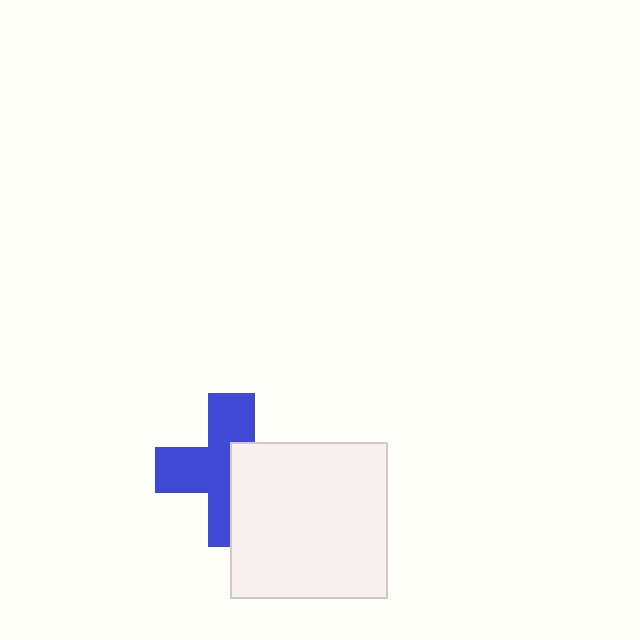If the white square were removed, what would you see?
You would see the complete blue cross.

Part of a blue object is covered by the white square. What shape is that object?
It is a cross.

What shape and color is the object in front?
The object in front is a white square.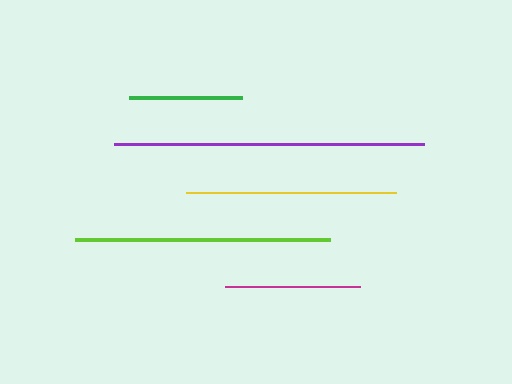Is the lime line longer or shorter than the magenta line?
The lime line is longer than the magenta line.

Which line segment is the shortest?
The green line is the shortest at approximately 113 pixels.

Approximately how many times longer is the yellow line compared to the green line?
The yellow line is approximately 1.9 times the length of the green line.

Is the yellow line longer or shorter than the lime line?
The lime line is longer than the yellow line.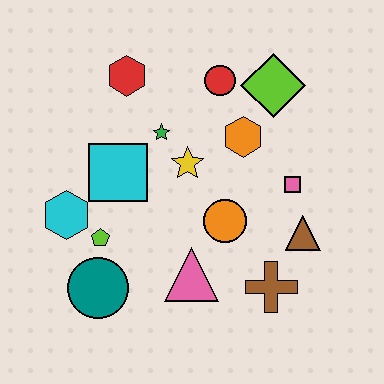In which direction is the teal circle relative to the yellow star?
The teal circle is below the yellow star.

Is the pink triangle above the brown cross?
Yes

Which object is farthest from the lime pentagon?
The lime diamond is farthest from the lime pentagon.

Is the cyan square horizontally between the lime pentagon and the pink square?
Yes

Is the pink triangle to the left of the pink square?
Yes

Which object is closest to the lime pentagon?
The cyan hexagon is closest to the lime pentagon.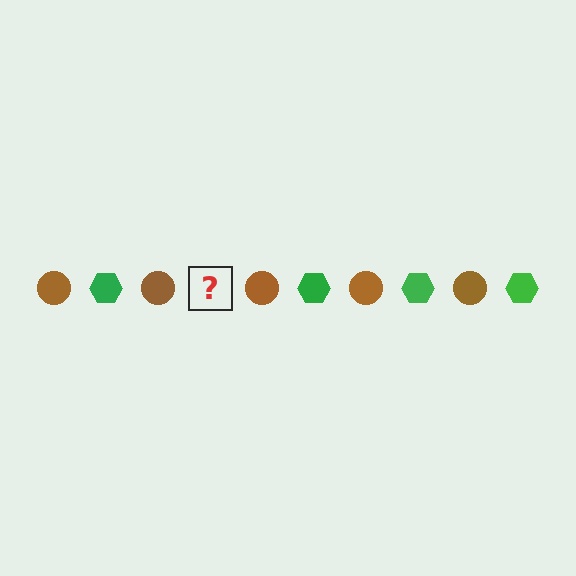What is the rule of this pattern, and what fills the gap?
The rule is that the pattern alternates between brown circle and green hexagon. The gap should be filled with a green hexagon.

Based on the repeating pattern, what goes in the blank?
The blank should be a green hexagon.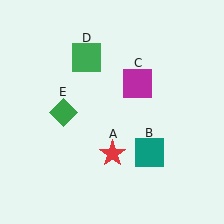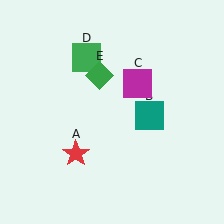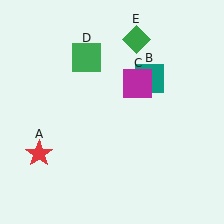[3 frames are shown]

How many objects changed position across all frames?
3 objects changed position: red star (object A), teal square (object B), green diamond (object E).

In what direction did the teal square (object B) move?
The teal square (object B) moved up.